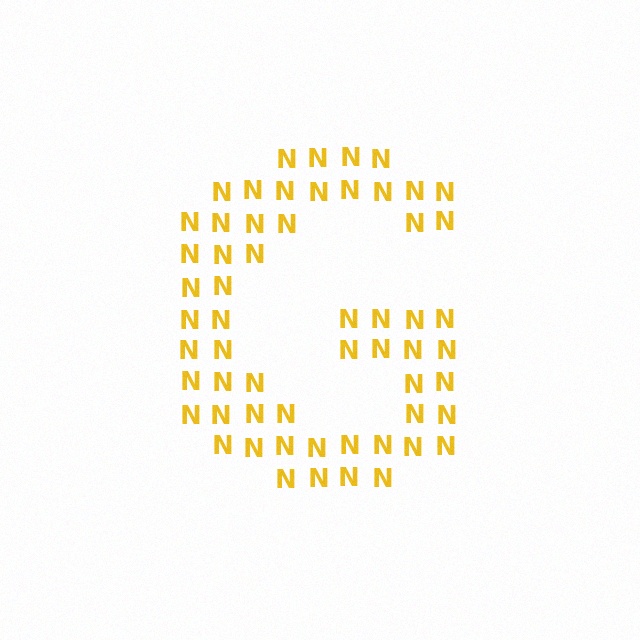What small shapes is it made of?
It is made of small letter N's.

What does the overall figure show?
The overall figure shows the letter G.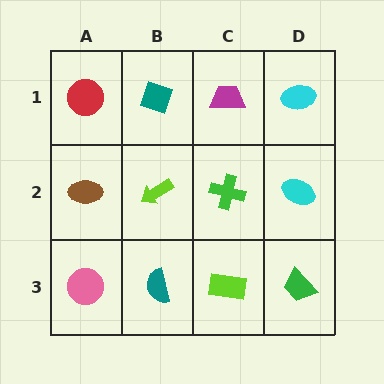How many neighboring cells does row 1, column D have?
2.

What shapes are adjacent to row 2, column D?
A cyan ellipse (row 1, column D), a green trapezoid (row 3, column D), a green cross (row 2, column C).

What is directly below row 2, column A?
A pink circle.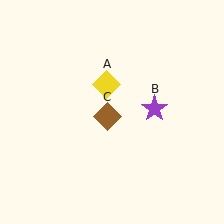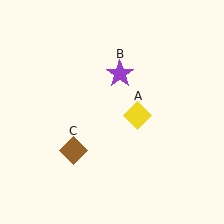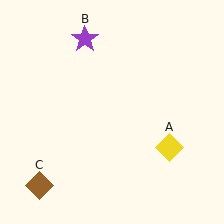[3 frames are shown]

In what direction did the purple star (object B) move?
The purple star (object B) moved up and to the left.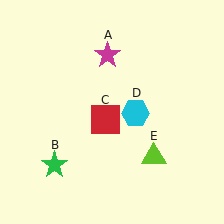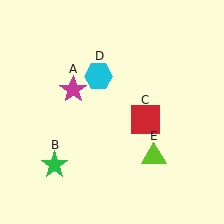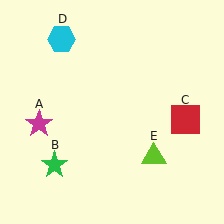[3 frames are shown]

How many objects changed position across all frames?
3 objects changed position: magenta star (object A), red square (object C), cyan hexagon (object D).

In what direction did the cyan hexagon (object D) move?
The cyan hexagon (object D) moved up and to the left.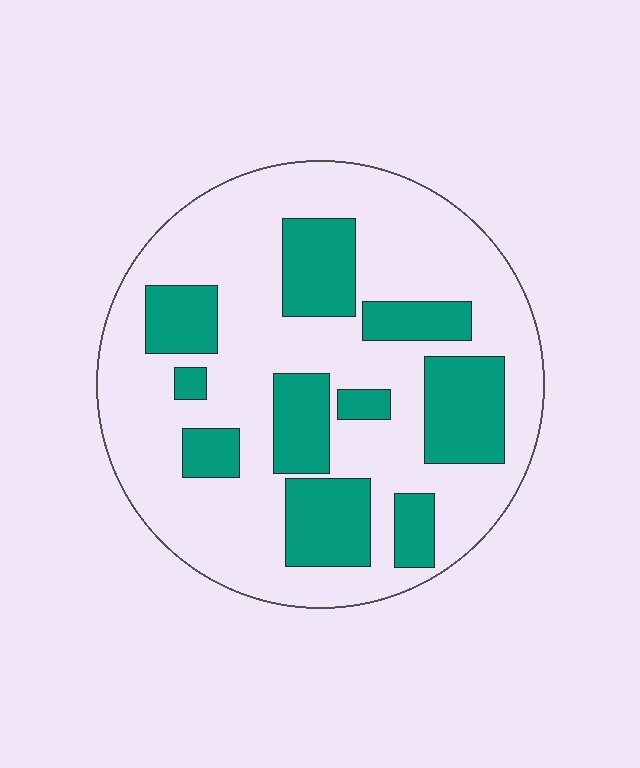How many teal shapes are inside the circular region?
10.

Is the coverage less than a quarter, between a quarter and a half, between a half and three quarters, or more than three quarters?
Between a quarter and a half.